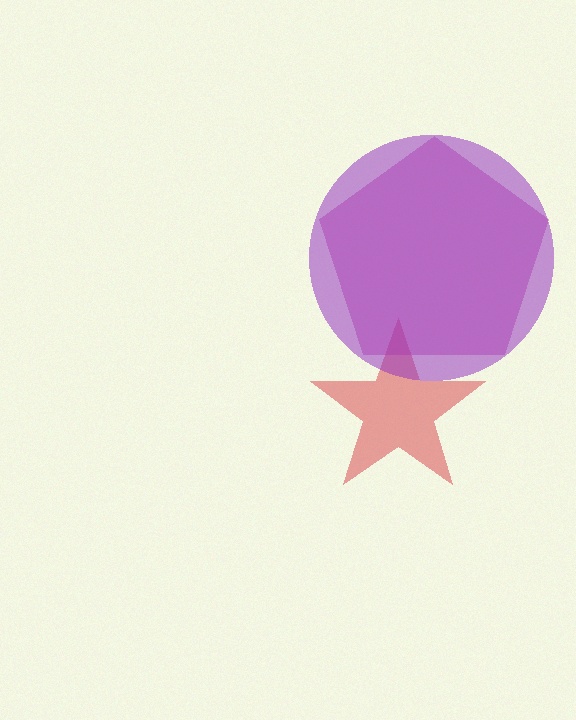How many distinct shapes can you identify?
There are 3 distinct shapes: a red star, a magenta pentagon, a purple circle.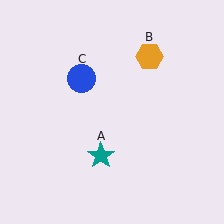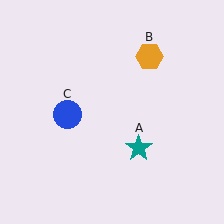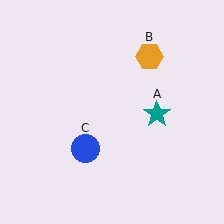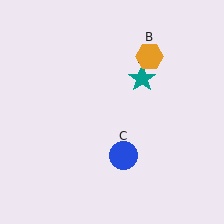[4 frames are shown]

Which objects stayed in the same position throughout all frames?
Orange hexagon (object B) remained stationary.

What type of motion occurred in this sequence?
The teal star (object A), blue circle (object C) rotated counterclockwise around the center of the scene.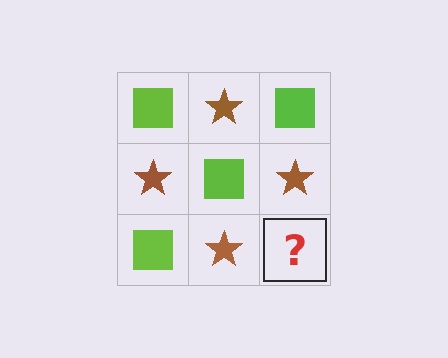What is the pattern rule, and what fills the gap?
The rule is that it alternates lime square and brown star in a checkerboard pattern. The gap should be filled with a lime square.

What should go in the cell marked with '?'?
The missing cell should contain a lime square.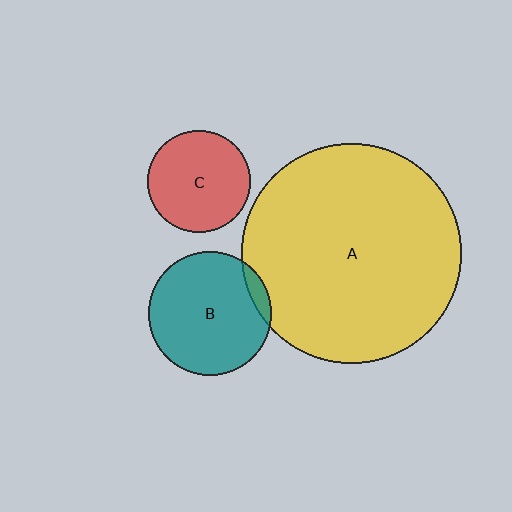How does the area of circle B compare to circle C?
Approximately 1.5 times.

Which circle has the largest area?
Circle A (yellow).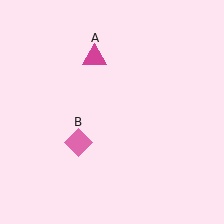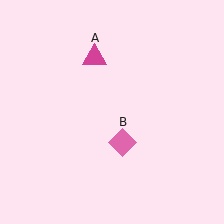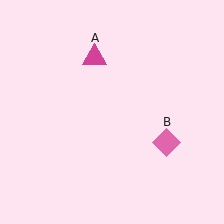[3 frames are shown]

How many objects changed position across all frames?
1 object changed position: pink diamond (object B).